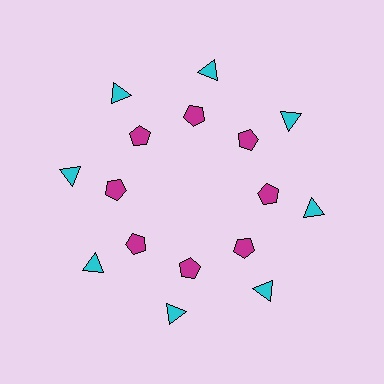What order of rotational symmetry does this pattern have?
This pattern has 8-fold rotational symmetry.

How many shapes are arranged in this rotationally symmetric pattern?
There are 16 shapes, arranged in 8 groups of 2.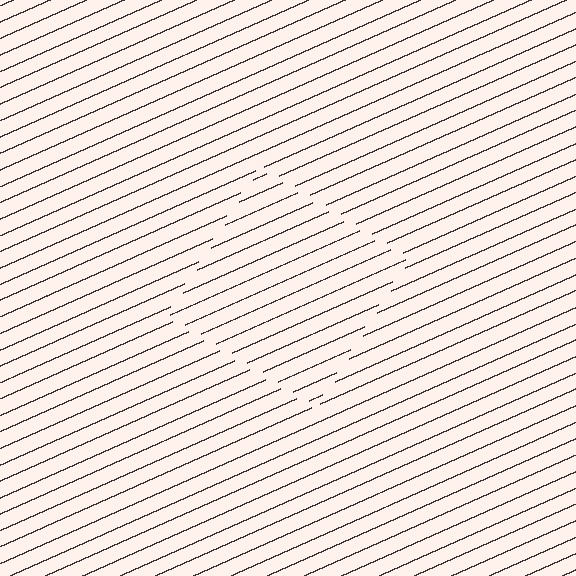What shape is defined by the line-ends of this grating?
An illusory square. The interior of the shape contains the same grating, shifted by half a period — the contour is defined by the phase discontinuity where line-ends from the inner and outer gratings abut.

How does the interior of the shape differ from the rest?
The interior of the shape contains the same grating, shifted by half a period — the contour is defined by the phase discontinuity where line-ends from the inner and outer gratings abut.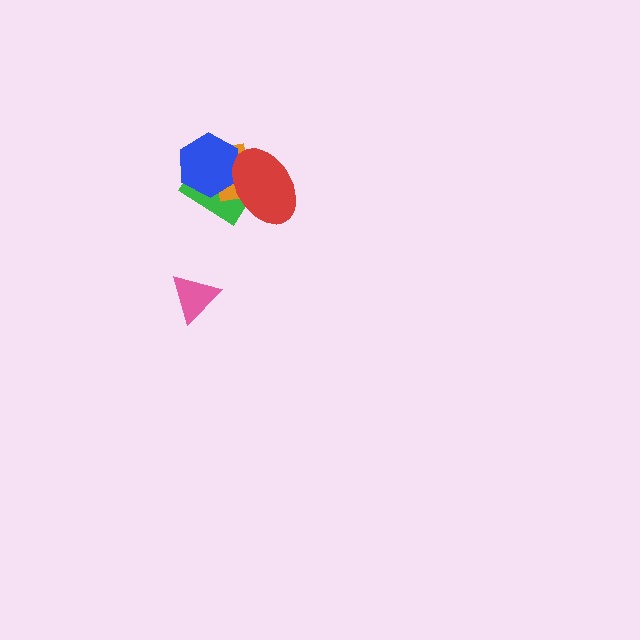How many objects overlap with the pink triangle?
0 objects overlap with the pink triangle.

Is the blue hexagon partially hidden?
Yes, it is partially covered by another shape.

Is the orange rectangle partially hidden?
Yes, it is partially covered by another shape.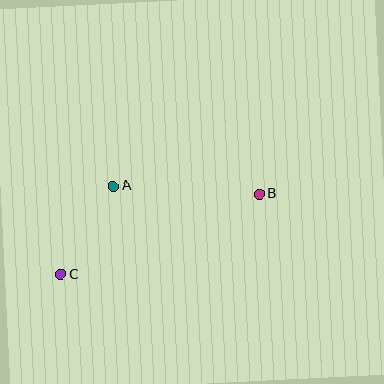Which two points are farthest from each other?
Points B and C are farthest from each other.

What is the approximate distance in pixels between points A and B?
The distance between A and B is approximately 146 pixels.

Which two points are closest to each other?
Points A and C are closest to each other.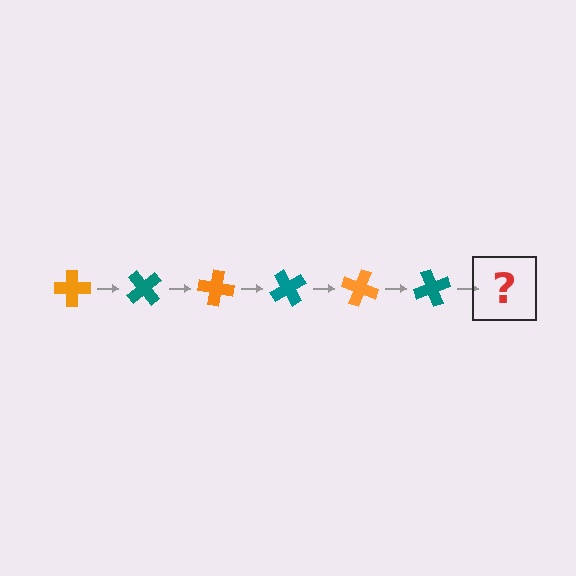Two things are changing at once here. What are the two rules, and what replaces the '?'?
The two rules are that it rotates 50 degrees each step and the color cycles through orange and teal. The '?' should be an orange cross, rotated 300 degrees from the start.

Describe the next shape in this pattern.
It should be an orange cross, rotated 300 degrees from the start.